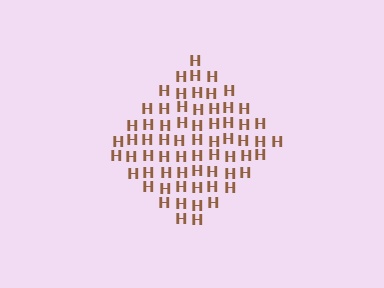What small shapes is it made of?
It is made of small letter H's.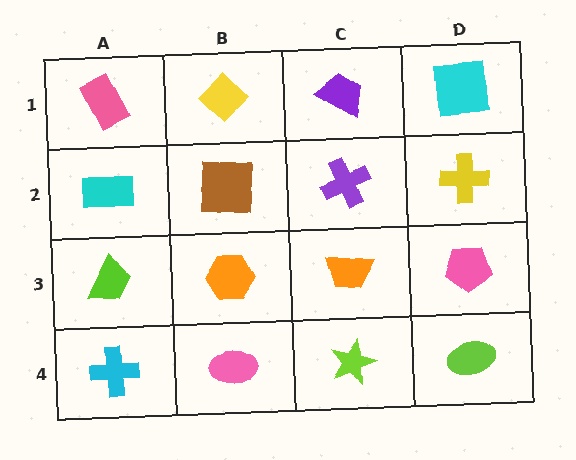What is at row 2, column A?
A cyan rectangle.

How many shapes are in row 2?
4 shapes.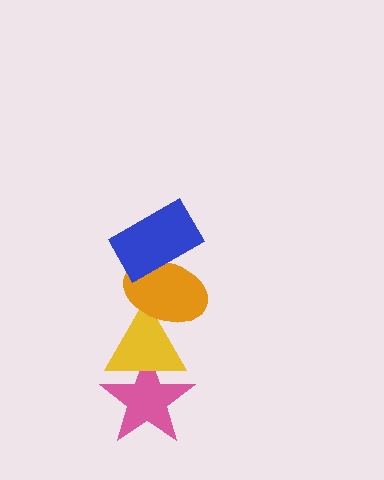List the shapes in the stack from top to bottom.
From top to bottom: the blue rectangle, the orange ellipse, the yellow triangle, the pink star.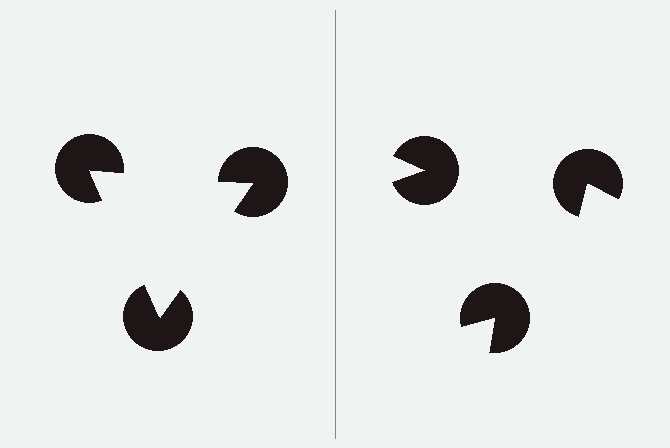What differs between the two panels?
The pac-man discs are positioned identically on both sides; only the wedge orientations differ. On the left they align to a triangle; on the right they are misaligned.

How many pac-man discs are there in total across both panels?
6 — 3 on each side.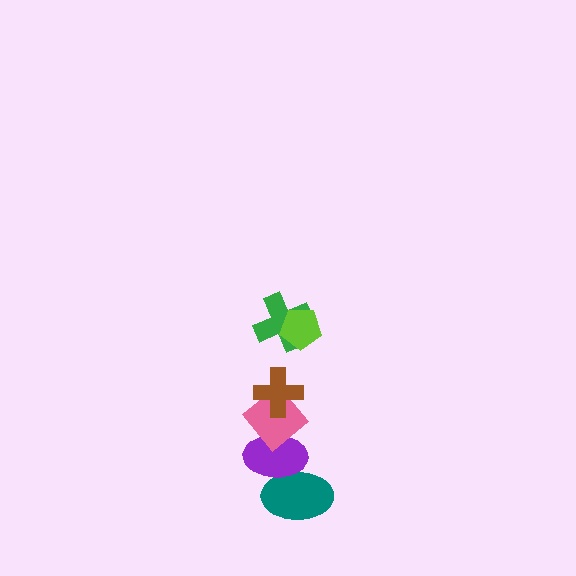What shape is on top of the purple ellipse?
The pink diamond is on top of the purple ellipse.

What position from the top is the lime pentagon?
The lime pentagon is 1st from the top.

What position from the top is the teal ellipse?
The teal ellipse is 6th from the top.